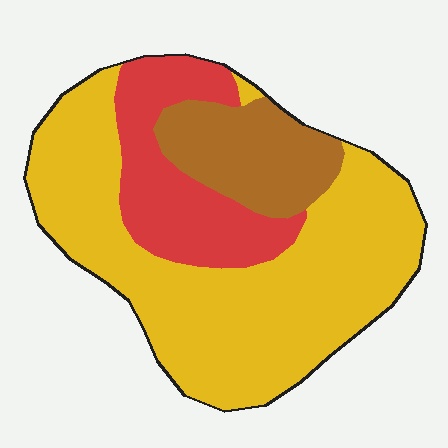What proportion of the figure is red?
Red takes up about one fifth (1/5) of the figure.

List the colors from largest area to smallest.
From largest to smallest: yellow, red, brown.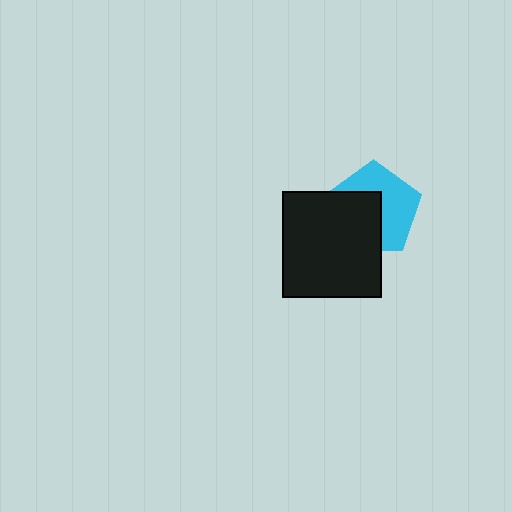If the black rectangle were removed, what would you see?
You would see the complete cyan pentagon.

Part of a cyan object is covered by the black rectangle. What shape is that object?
It is a pentagon.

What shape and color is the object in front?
The object in front is a black rectangle.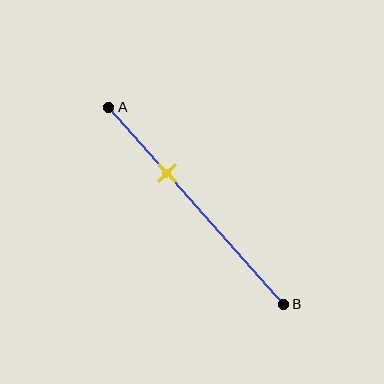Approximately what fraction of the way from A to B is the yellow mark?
The yellow mark is approximately 35% of the way from A to B.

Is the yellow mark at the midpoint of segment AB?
No, the mark is at about 35% from A, not at the 50% midpoint.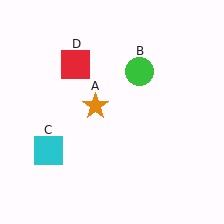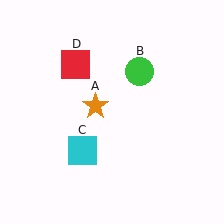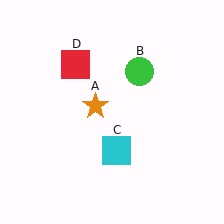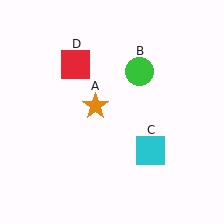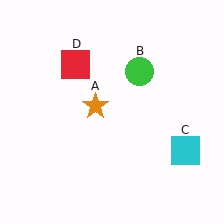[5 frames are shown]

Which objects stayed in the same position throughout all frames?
Orange star (object A) and green circle (object B) and red square (object D) remained stationary.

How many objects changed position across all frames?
1 object changed position: cyan square (object C).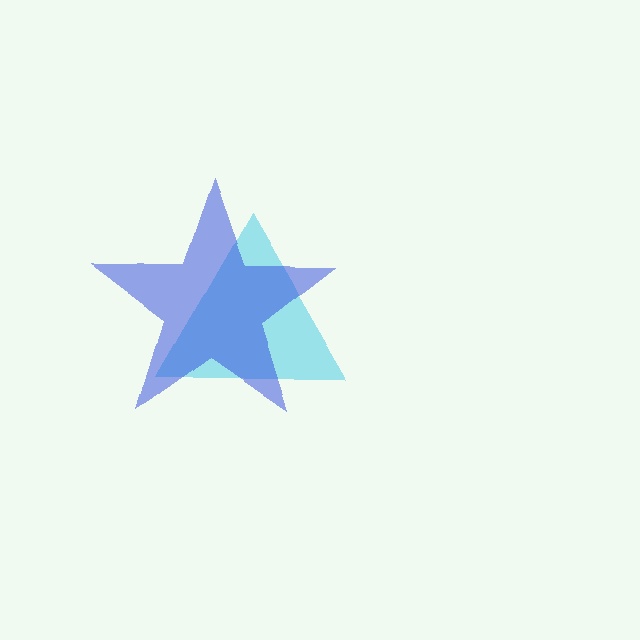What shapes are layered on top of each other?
The layered shapes are: a cyan triangle, a blue star.